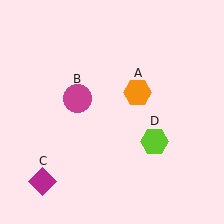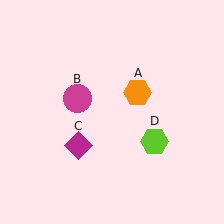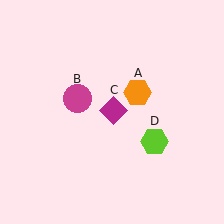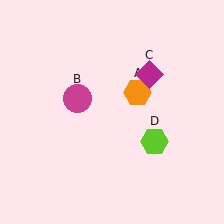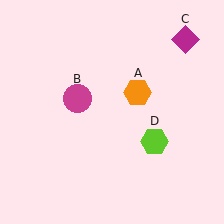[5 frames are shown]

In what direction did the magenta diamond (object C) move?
The magenta diamond (object C) moved up and to the right.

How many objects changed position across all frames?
1 object changed position: magenta diamond (object C).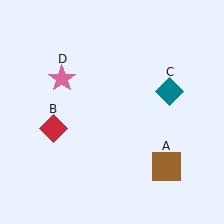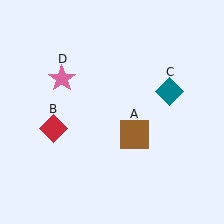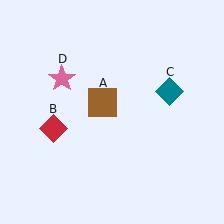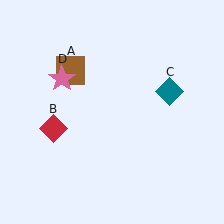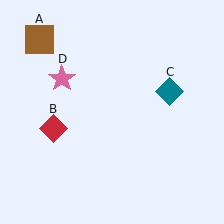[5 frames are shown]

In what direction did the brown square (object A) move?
The brown square (object A) moved up and to the left.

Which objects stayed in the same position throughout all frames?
Red diamond (object B) and teal diamond (object C) and pink star (object D) remained stationary.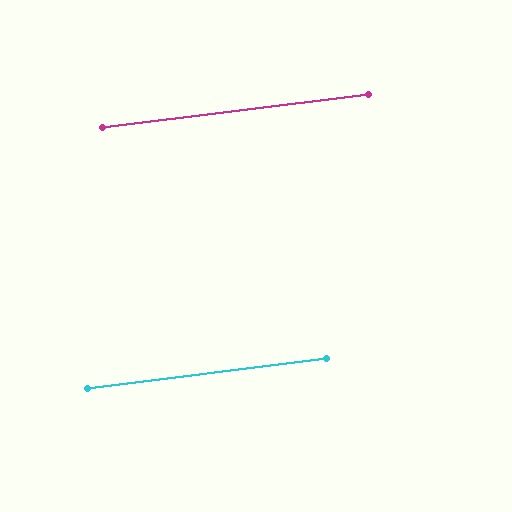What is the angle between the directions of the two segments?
Approximately 0 degrees.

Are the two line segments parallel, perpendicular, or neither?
Parallel — their directions differ by only 0.0°.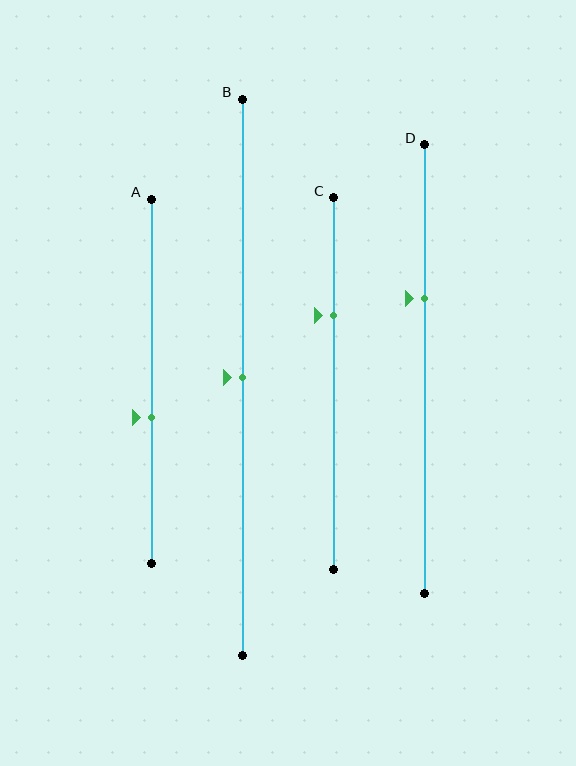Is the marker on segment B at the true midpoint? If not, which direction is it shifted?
Yes, the marker on segment B is at the true midpoint.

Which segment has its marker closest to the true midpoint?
Segment B has its marker closest to the true midpoint.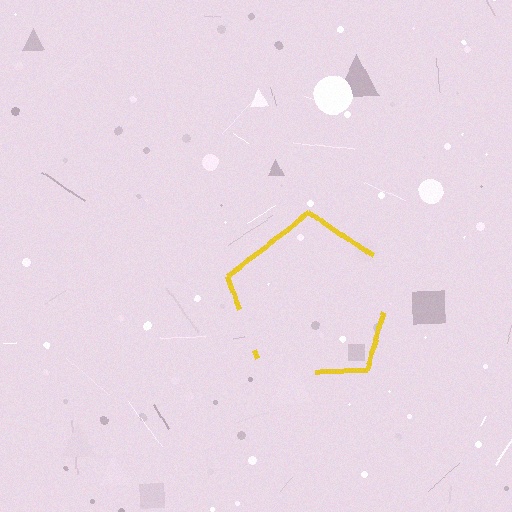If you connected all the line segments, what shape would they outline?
They would outline a pentagon.